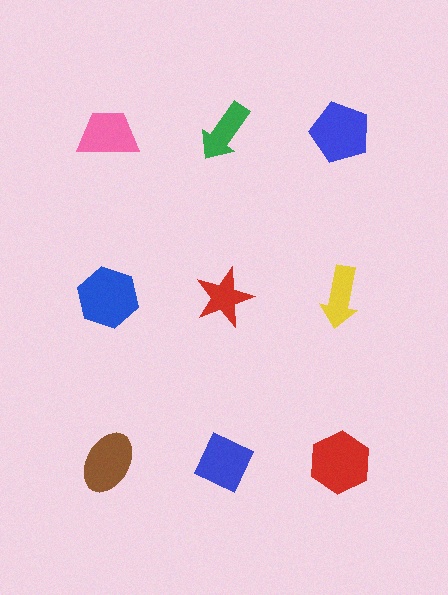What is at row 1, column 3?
A blue pentagon.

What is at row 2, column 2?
A red star.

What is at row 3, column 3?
A red hexagon.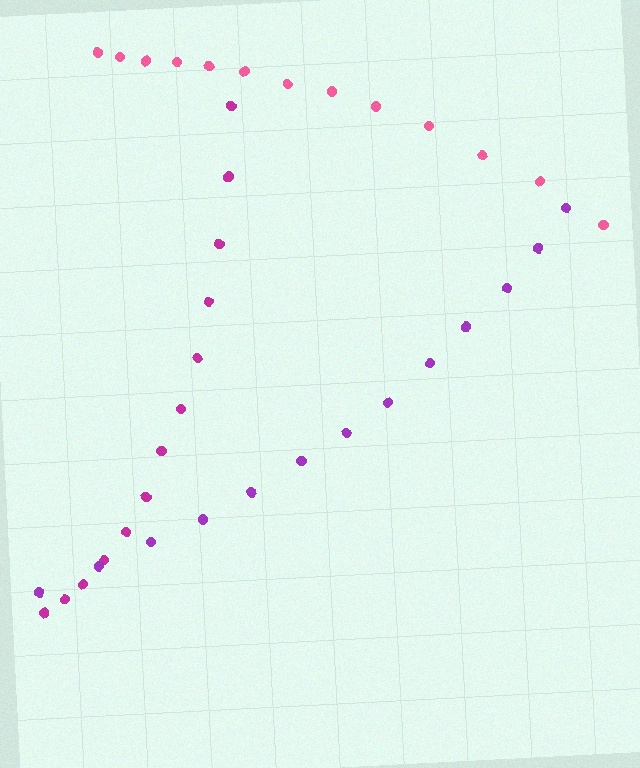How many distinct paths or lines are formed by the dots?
There are 3 distinct paths.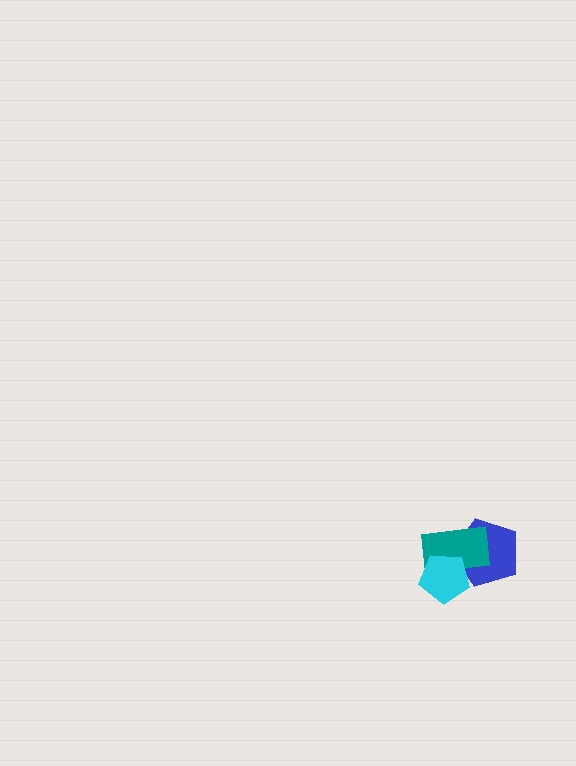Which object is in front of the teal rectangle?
The cyan pentagon is in front of the teal rectangle.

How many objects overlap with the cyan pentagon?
2 objects overlap with the cyan pentagon.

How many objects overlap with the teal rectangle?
2 objects overlap with the teal rectangle.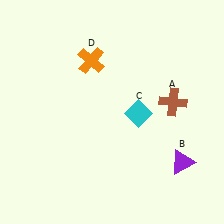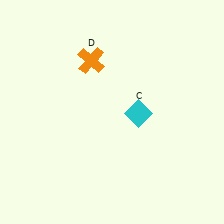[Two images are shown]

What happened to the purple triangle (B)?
The purple triangle (B) was removed in Image 2. It was in the bottom-right area of Image 1.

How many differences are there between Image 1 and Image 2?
There are 2 differences between the two images.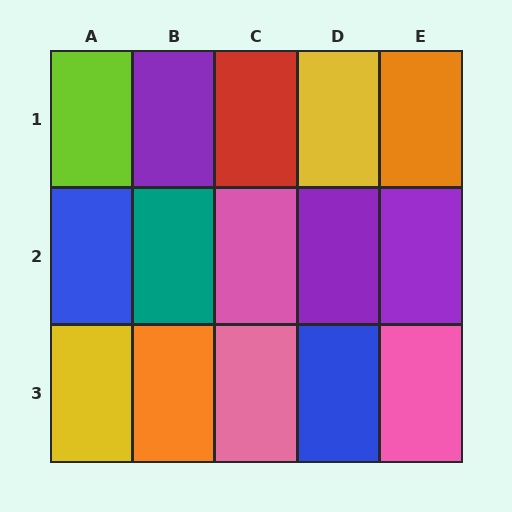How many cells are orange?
2 cells are orange.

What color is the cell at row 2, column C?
Pink.